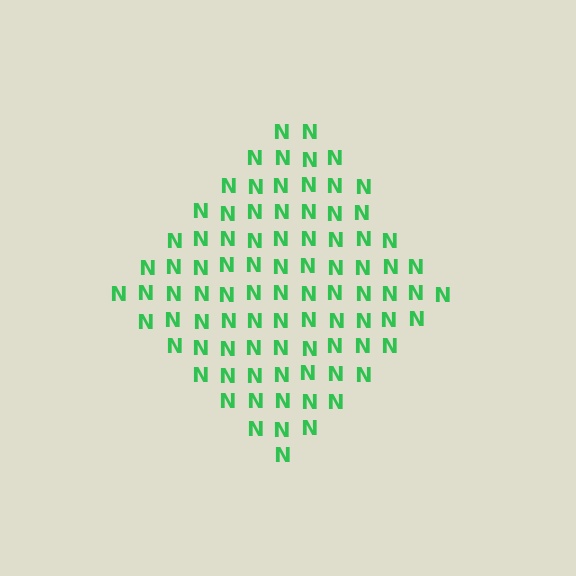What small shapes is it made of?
It is made of small letter N's.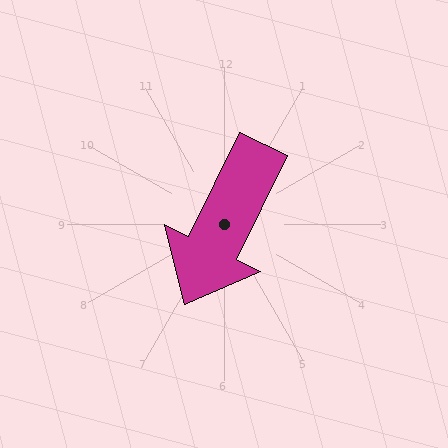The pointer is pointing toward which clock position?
Roughly 7 o'clock.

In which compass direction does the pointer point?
Southwest.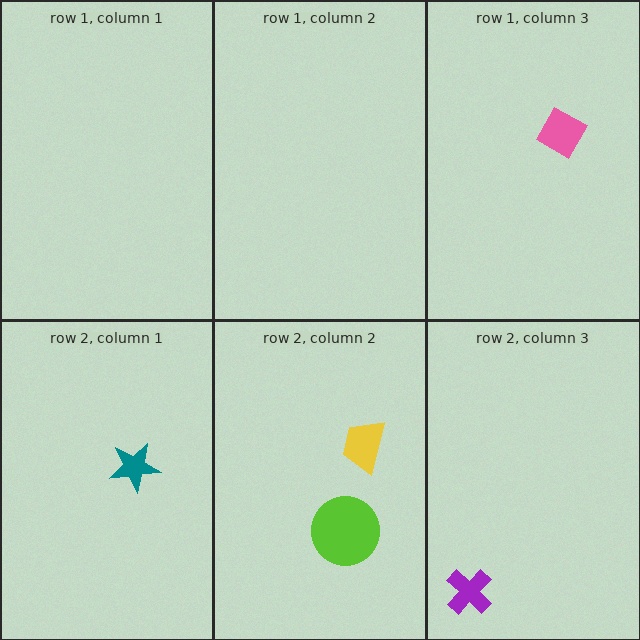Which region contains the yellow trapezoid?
The row 2, column 2 region.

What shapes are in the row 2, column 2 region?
The yellow trapezoid, the lime circle.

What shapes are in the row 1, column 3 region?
The pink diamond.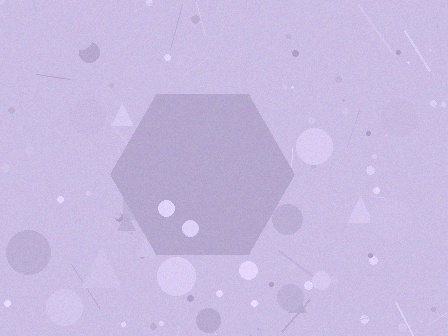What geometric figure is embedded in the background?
A hexagon is embedded in the background.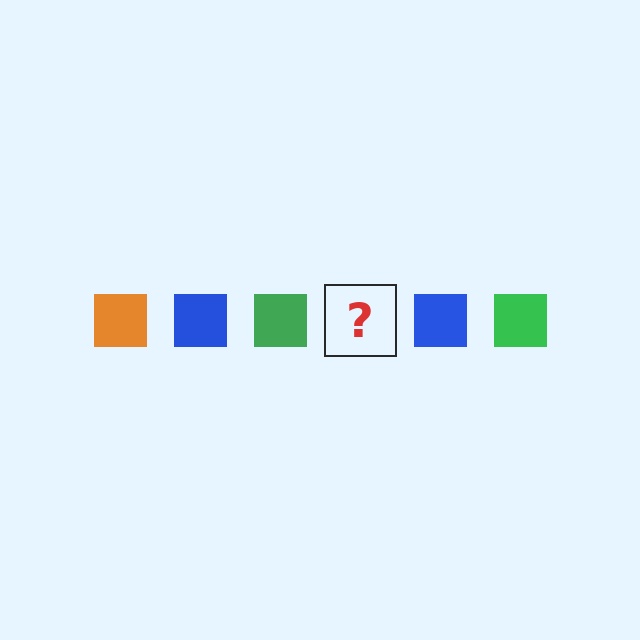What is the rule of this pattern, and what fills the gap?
The rule is that the pattern cycles through orange, blue, green squares. The gap should be filled with an orange square.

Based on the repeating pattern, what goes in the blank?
The blank should be an orange square.